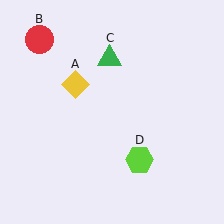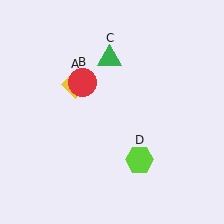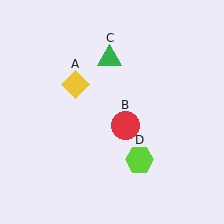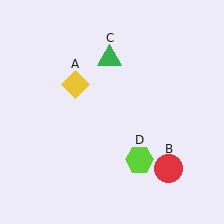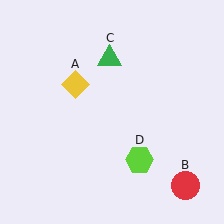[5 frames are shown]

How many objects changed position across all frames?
1 object changed position: red circle (object B).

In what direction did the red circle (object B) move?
The red circle (object B) moved down and to the right.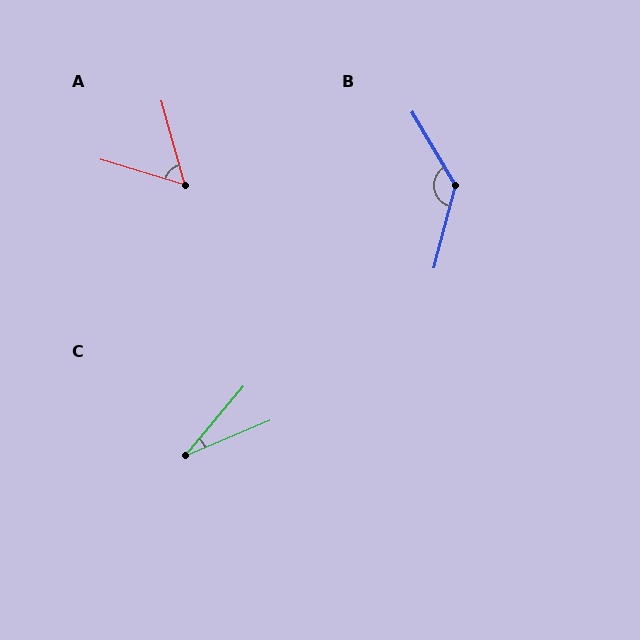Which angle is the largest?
B, at approximately 135 degrees.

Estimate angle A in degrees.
Approximately 58 degrees.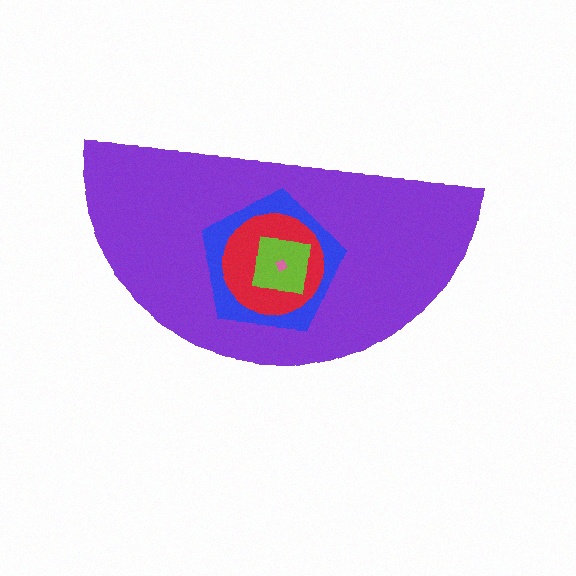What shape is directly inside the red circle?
The lime square.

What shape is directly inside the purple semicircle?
The blue pentagon.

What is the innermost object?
The pink diamond.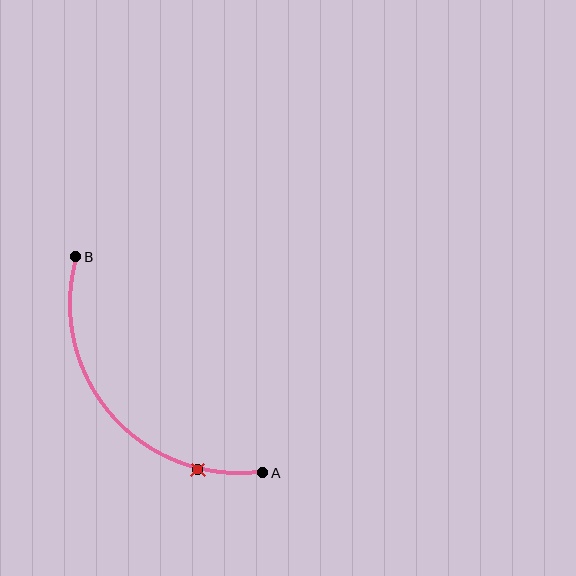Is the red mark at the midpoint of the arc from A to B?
No. The red mark lies on the arc but is closer to endpoint A. The arc midpoint would be at the point on the curve equidistant along the arc from both A and B.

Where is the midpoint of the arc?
The arc midpoint is the point on the curve farthest from the straight line joining A and B. It sits below and to the left of that line.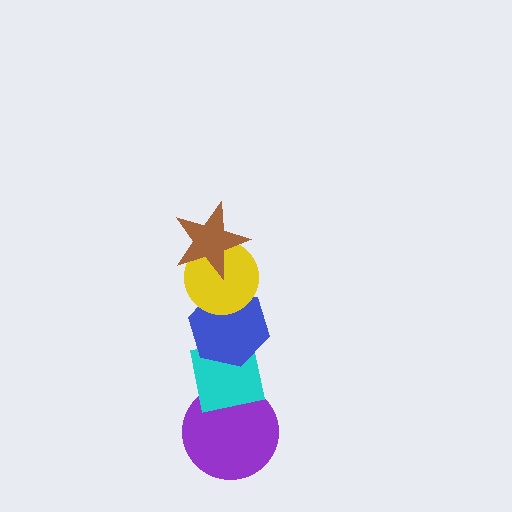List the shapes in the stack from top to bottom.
From top to bottom: the brown star, the yellow circle, the blue hexagon, the cyan square, the purple circle.